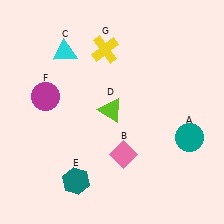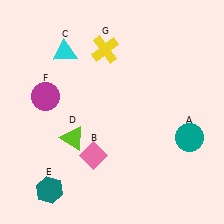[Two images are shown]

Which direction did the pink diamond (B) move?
The pink diamond (B) moved left.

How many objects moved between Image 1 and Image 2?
3 objects moved between the two images.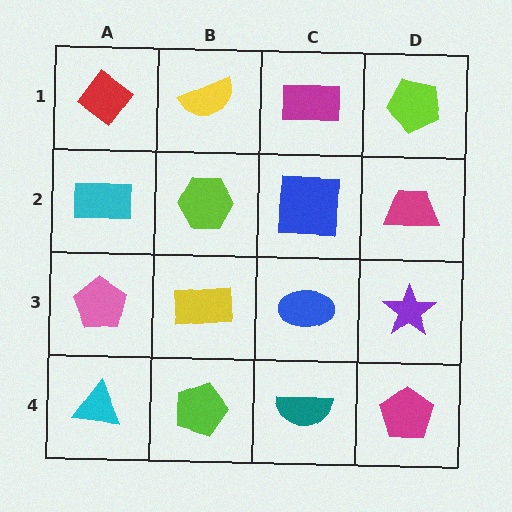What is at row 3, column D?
A purple star.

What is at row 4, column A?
A cyan triangle.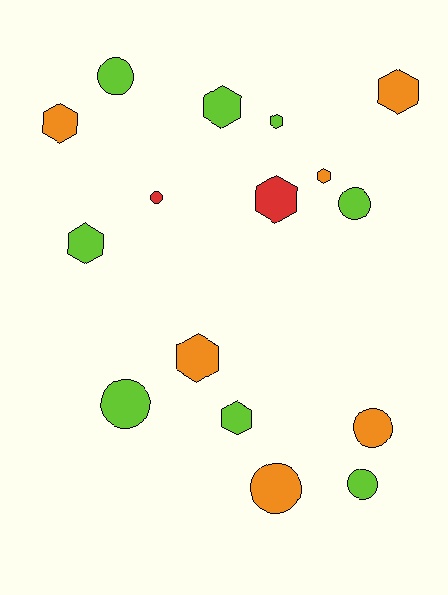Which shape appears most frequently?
Hexagon, with 9 objects.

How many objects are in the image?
There are 16 objects.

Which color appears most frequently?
Lime, with 8 objects.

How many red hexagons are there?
There is 1 red hexagon.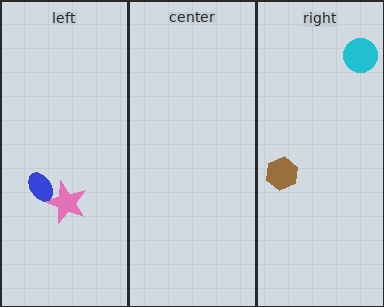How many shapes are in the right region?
2.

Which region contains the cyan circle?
The right region.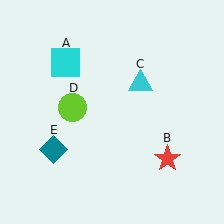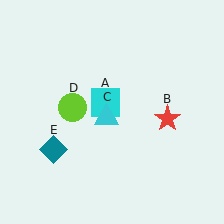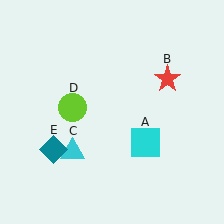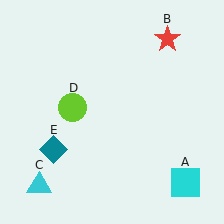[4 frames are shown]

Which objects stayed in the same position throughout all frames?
Lime circle (object D) and teal diamond (object E) remained stationary.